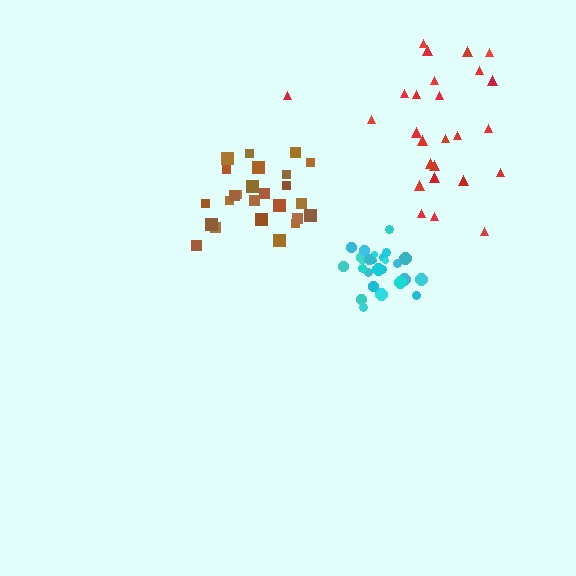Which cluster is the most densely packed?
Cyan.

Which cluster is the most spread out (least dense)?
Red.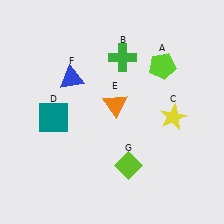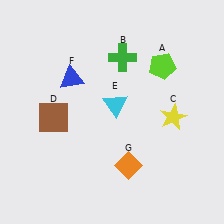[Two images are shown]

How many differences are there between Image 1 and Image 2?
There are 3 differences between the two images.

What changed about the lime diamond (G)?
In Image 1, G is lime. In Image 2, it changed to orange.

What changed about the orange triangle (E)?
In Image 1, E is orange. In Image 2, it changed to cyan.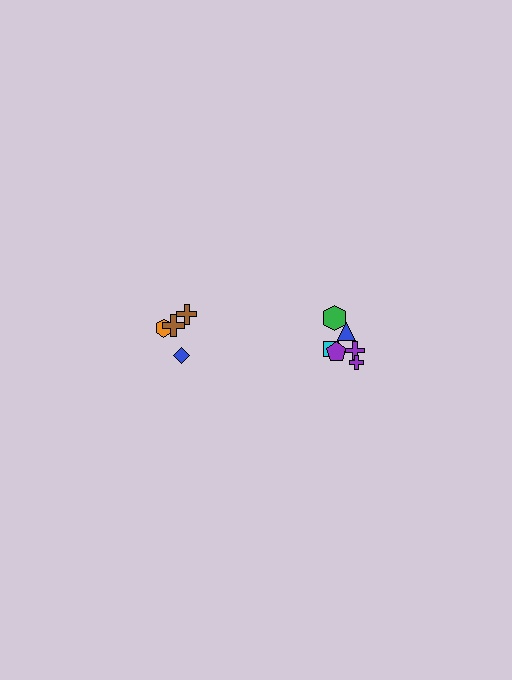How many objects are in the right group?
There are 6 objects.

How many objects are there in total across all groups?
There are 10 objects.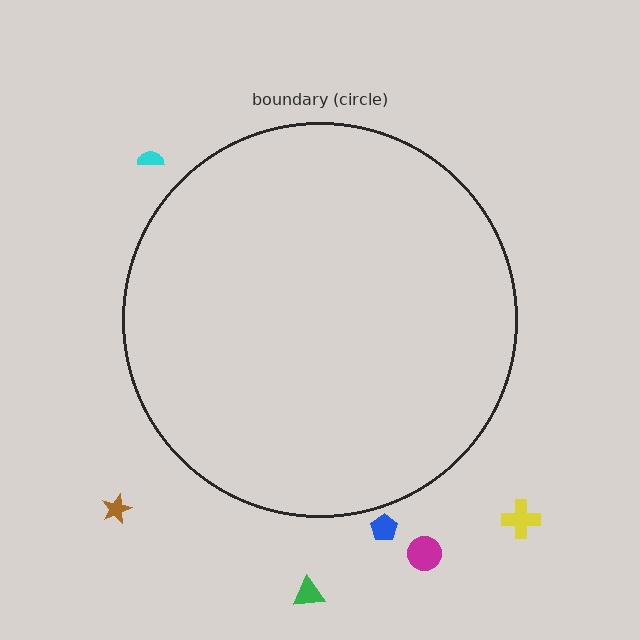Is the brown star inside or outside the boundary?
Outside.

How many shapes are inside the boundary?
0 inside, 6 outside.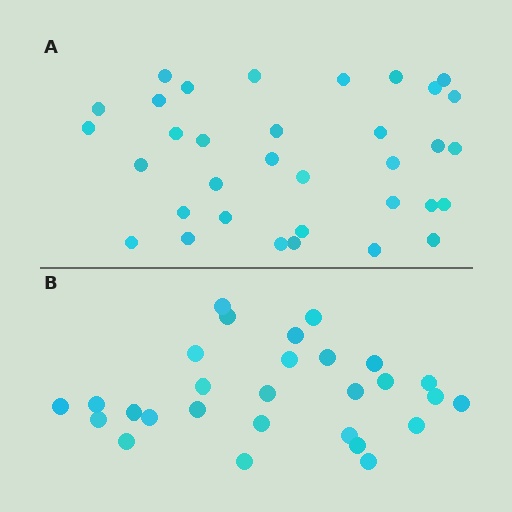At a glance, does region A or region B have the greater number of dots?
Region A (the top region) has more dots.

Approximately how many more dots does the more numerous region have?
Region A has about 6 more dots than region B.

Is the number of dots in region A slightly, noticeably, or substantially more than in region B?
Region A has only slightly more — the two regions are fairly close. The ratio is roughly 1.2 to 1.